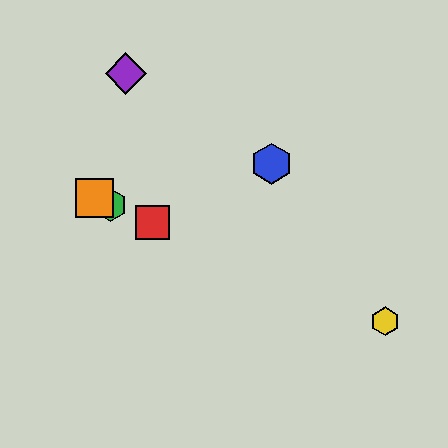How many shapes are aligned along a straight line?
4 shapes (the red square, the green hexagon, the yellow hexagon, the orange square) are aligned along a straight line.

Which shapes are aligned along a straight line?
The red square, the green hexagon, the yellow hexagon, the orange square are aligned along a straight line.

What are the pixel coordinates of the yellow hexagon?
The yellow hexagon is at (385, 321).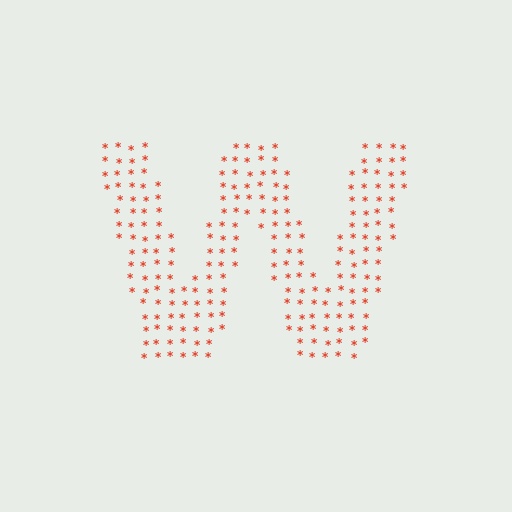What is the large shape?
The large shape is the letter W.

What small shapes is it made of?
It is made of small asterisks.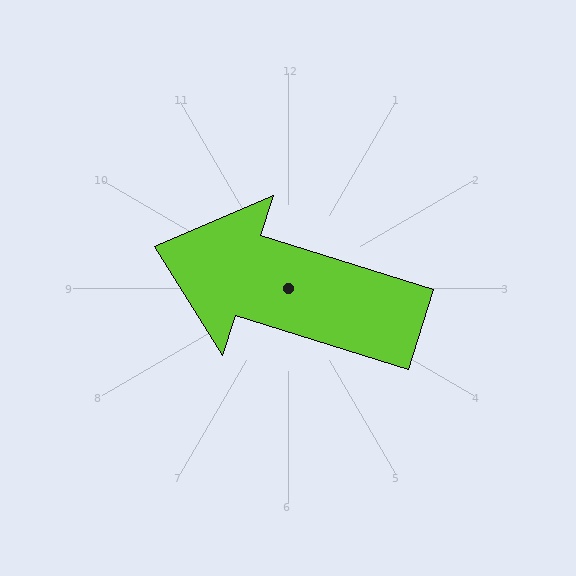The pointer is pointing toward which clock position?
Roughly 10 o'clock.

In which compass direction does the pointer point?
West.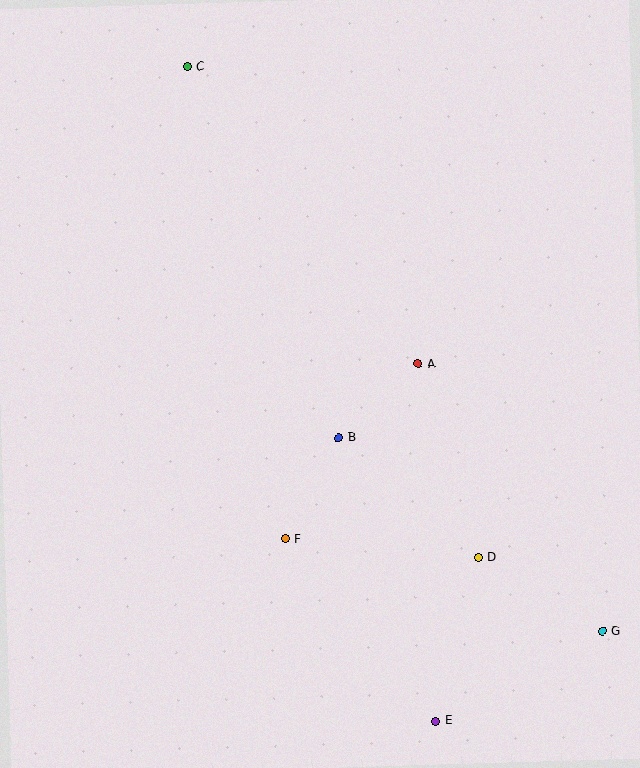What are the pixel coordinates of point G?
Point G is at (602, 631).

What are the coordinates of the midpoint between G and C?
The midpoint between G and C is at (395, 349).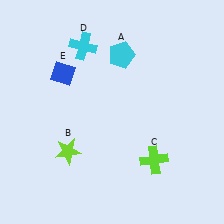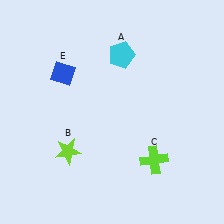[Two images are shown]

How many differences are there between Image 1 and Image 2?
There is 1 difference between the two images.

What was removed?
The cyan cross (D) was removed in Image 2.